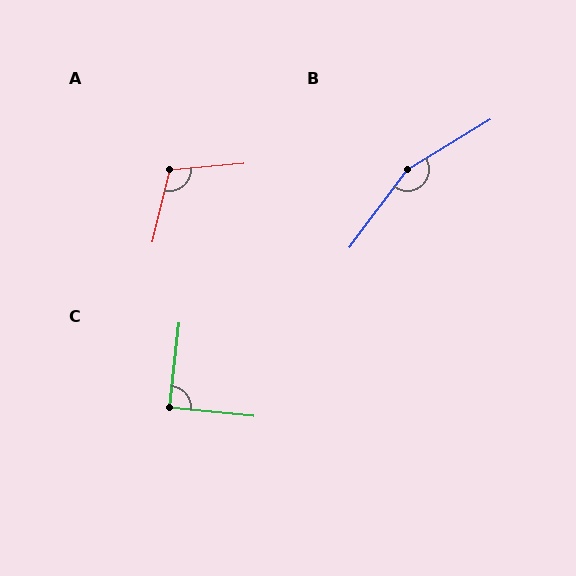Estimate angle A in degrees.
Approximately 108 degrees.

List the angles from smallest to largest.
C (89°), A (108°), B (158°).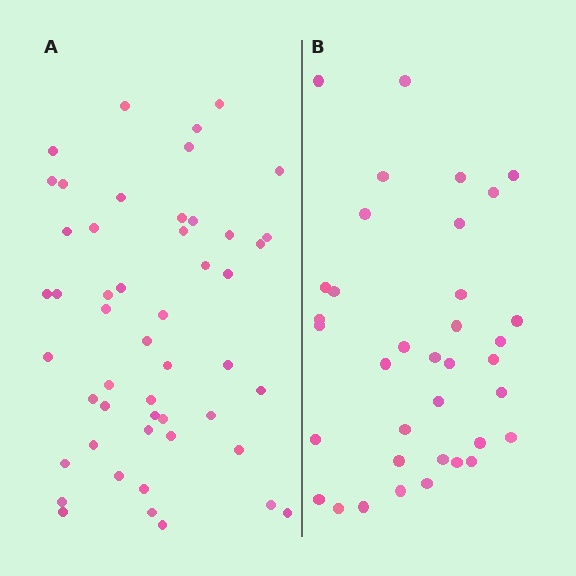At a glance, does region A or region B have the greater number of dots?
Region A (the left region) has more dots.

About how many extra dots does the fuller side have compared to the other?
Region A has approximately 15 more dots than region B.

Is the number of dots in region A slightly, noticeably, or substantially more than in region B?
Region A has noticeably more, but not dramatically so. The ratio is roughly 1.4 to 1.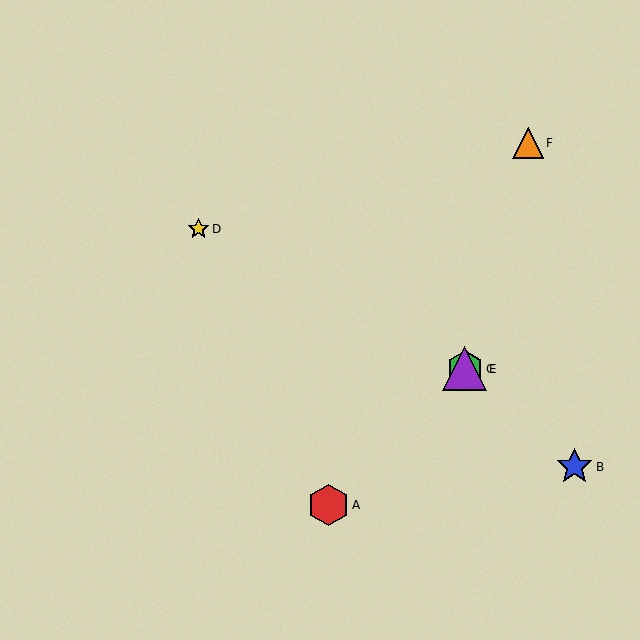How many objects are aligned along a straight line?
3 objects (C, D, E) are aligned along a straight line.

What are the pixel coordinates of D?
Object D is at (199, 229).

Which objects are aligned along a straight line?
Objects C, D, E are aligned along a straight line.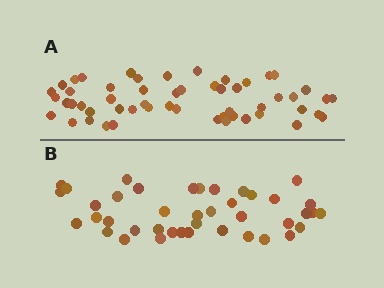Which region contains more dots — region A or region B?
Region A (the top region) has more dots.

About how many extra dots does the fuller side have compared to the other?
Region A has approximately 15 more dots than region B.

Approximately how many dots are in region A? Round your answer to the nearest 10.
About 50 dots. (The exact count is 54, which rounds to 50.)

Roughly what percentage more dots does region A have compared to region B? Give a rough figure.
About 30% more.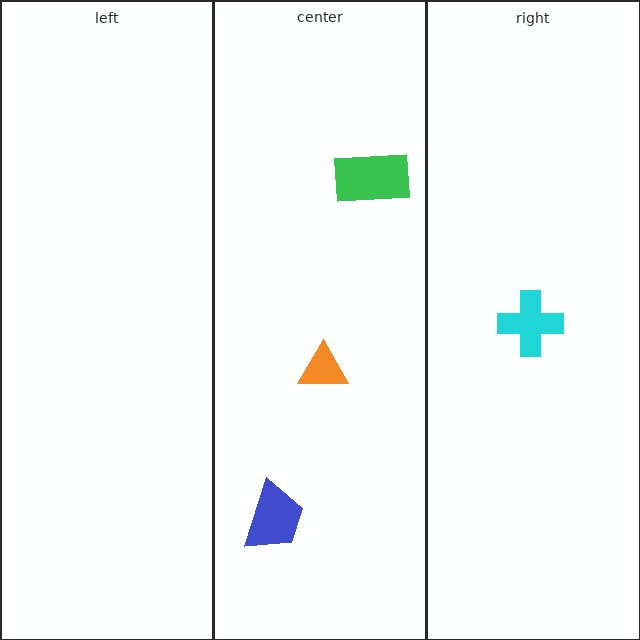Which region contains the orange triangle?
The center region.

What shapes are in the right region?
The cyan cross.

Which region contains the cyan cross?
The right region.